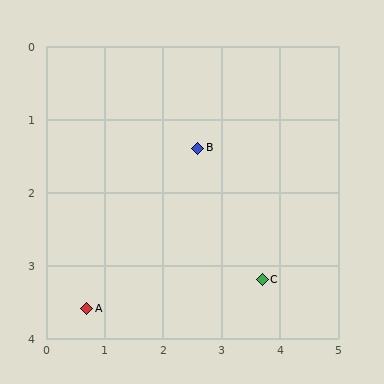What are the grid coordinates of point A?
Point A is at approximately (0.7, 3.6).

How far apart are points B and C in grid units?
Points B and C are about 2.1 grid units apart.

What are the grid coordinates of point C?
Point C is at approximately (3.7, 3.2).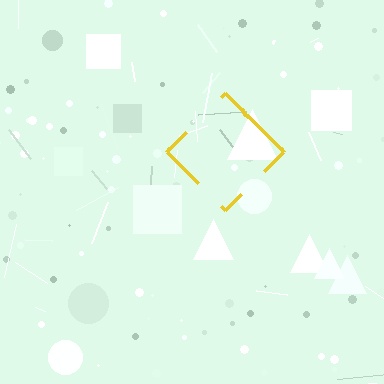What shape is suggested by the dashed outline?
The dashed outline suggests a diamond.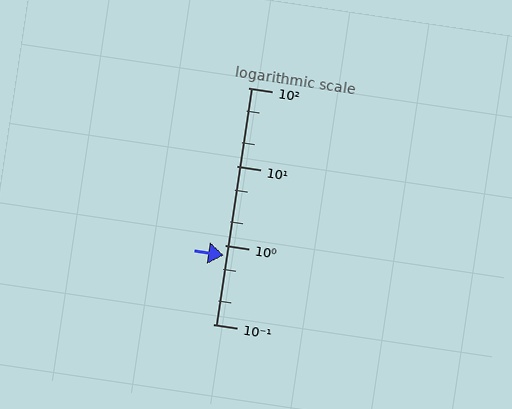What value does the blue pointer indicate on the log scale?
The pointer indicates approximately 0.74.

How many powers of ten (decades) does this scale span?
The scale spans 3 decades, from 0.1 to 100.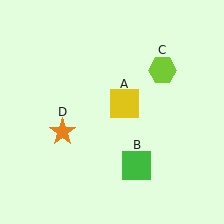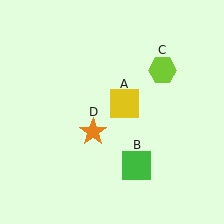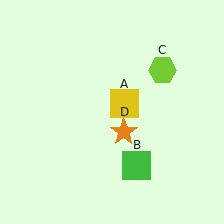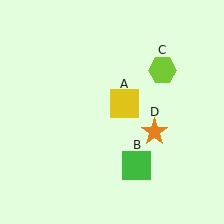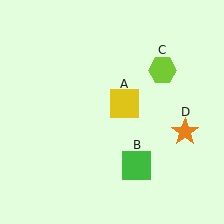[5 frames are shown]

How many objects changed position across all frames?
1 object changed position: orange star (object D).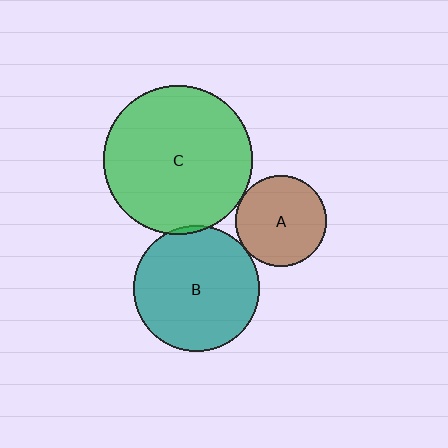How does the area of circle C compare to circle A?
Approximately 2.7 times.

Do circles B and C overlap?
Yes.